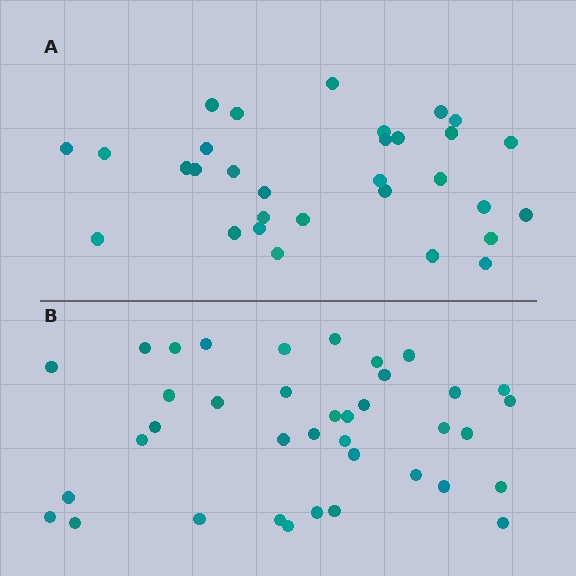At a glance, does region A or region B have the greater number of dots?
Region B (the bottom region) has more dots.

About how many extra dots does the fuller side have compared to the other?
Region B has roughly 8 or so more dots than region A.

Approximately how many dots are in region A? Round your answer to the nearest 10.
About 30 dots. (The exact count is 31, which rounds to 30.)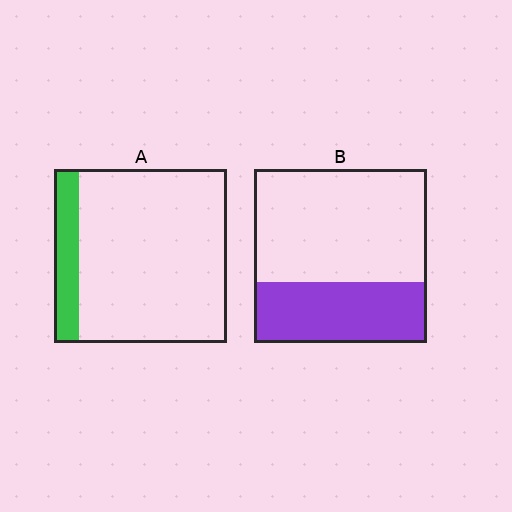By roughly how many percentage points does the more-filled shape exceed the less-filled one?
By roughly 20 percentage points (B over A).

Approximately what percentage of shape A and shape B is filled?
A is approximately 15% and B is approximately 35%.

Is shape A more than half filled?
No.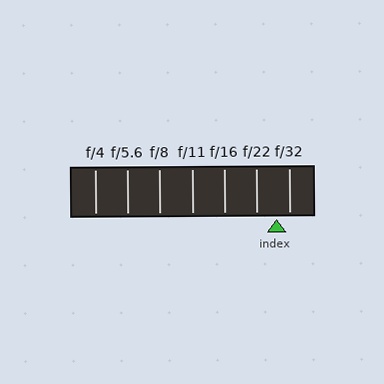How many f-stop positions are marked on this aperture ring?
There are 7 f-stop positions marked.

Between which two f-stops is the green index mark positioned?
The index mark is between f/22 and f/32.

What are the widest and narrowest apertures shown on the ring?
The widest aperture shown is f/4 and the narrowest is f/32.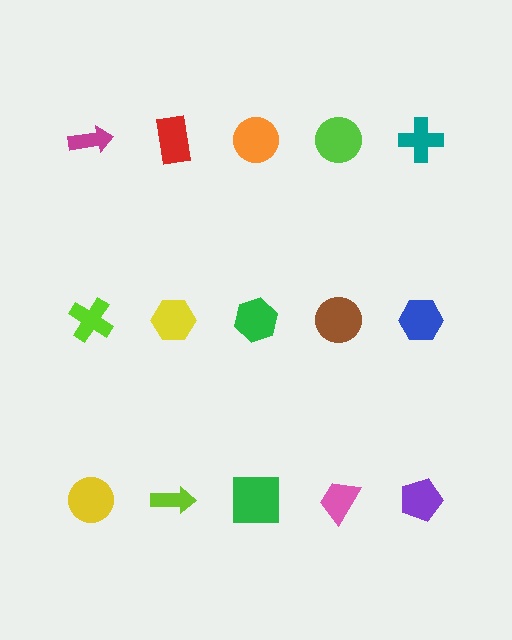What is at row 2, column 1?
A lime cross.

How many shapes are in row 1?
5 shapes.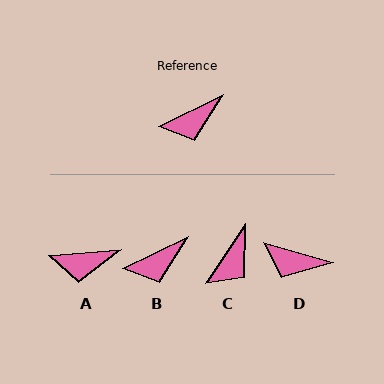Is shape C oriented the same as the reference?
No, it is off by about 30 degrees.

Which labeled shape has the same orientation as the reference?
B.